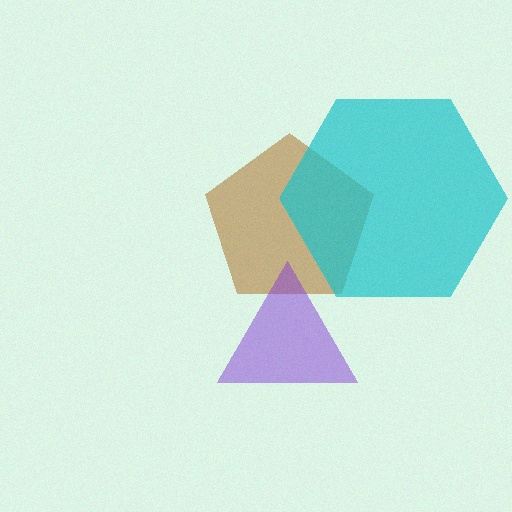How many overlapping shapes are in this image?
There are 3 overlapping shapes in the image.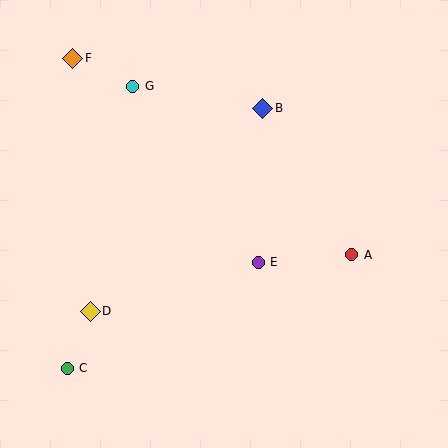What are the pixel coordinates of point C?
Point C is at (67, 368).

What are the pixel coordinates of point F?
Point F is at (73, 58).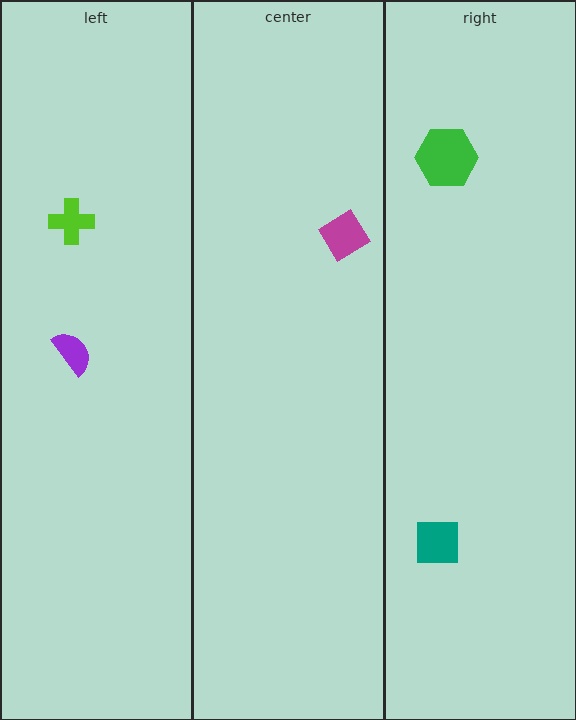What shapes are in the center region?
The magenta diamond.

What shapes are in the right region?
The teal square, the green hexagon.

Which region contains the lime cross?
The left region.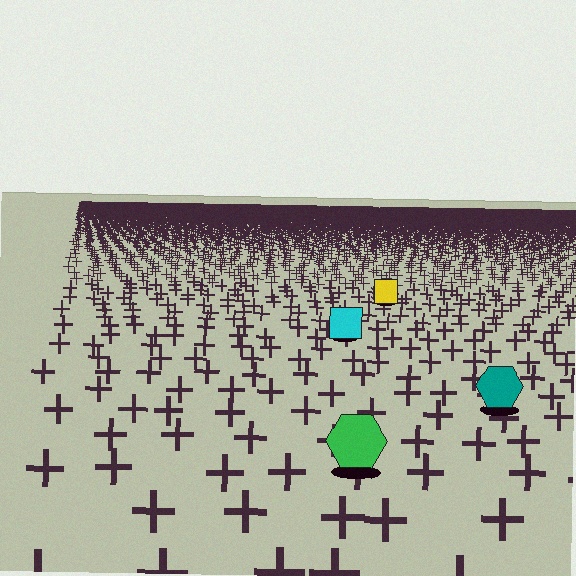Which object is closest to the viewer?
The green hexagon is closest. The texture marks near it are larger and more spread out.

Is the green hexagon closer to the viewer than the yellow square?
Yes. The green hexagon is closer — you can tell from the texture gradient: the ground texture is coarser near it.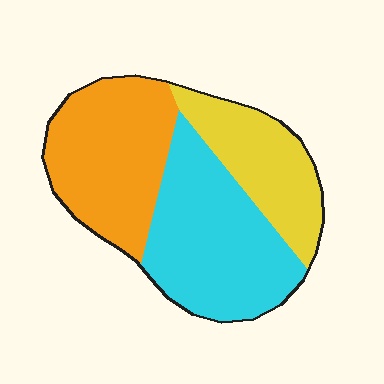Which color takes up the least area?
Yellow, at roughly 25%.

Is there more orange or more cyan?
Cyan.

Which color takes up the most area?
Cyan, at roughly 40%.